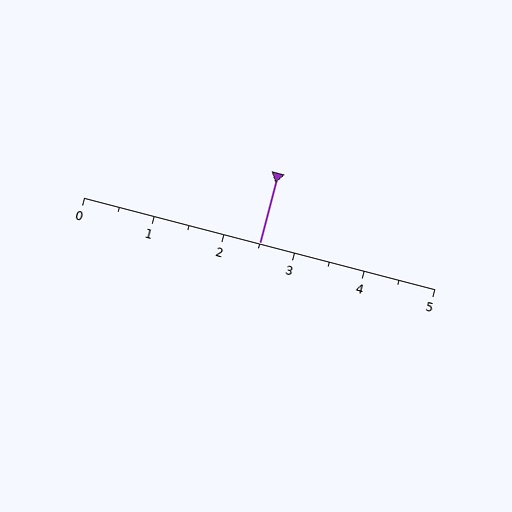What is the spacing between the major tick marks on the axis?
The major ticks are spaced 1 apart.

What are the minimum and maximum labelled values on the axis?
The axis runs from 0 to 5.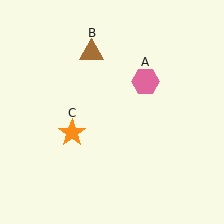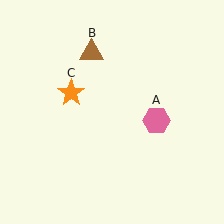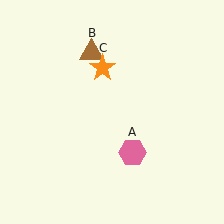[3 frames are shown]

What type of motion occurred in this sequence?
The pink hexagon (object A), orange star (object C) rotated clockwise around the center of the scene.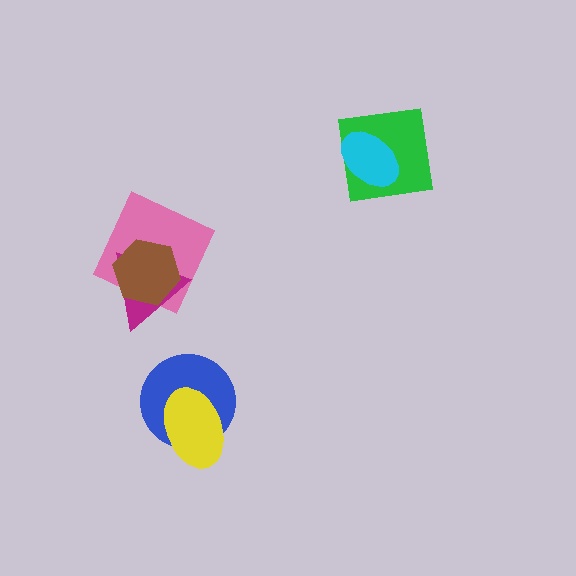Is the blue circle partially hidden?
Yes, it is partially covered by another shape.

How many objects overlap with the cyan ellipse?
1 object overlaps with the cyan ellipse.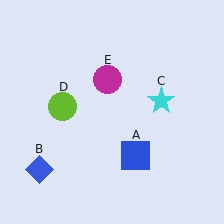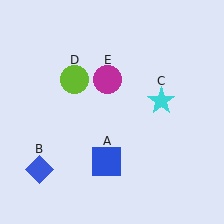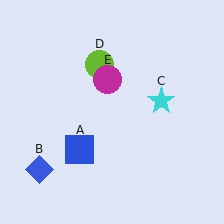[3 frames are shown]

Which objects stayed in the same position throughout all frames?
Blue diamond (object B) and cyan star (object C) and magenta circle (object E) remained stationary.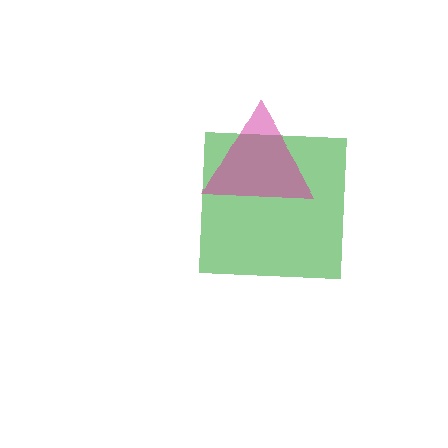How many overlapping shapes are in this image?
There are 2 overlapping shapes in the image.